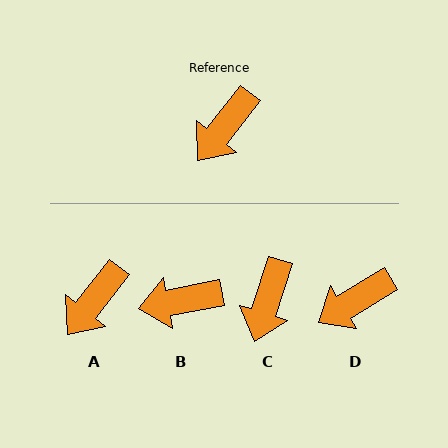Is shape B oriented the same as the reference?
No, it is off by about 41 degrees.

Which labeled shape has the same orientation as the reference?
A.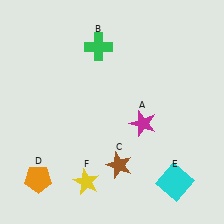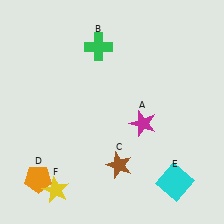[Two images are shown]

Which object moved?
The yellow star (F) moved left.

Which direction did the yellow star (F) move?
The yellow star (F) moved left.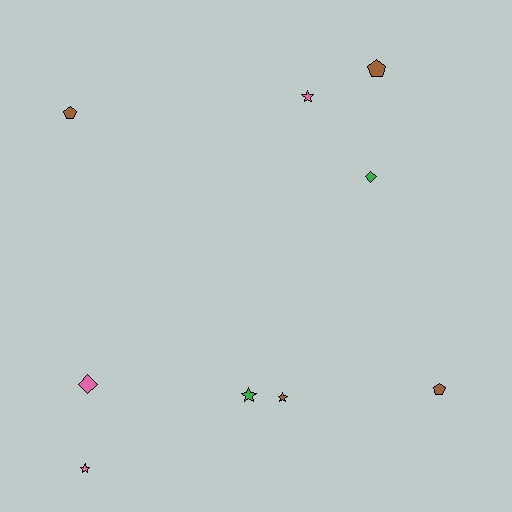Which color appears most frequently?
Brown, with 4 objects.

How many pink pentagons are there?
There are no pink pentagons.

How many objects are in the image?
There are 9 objects.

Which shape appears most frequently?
Star, with 4 objects.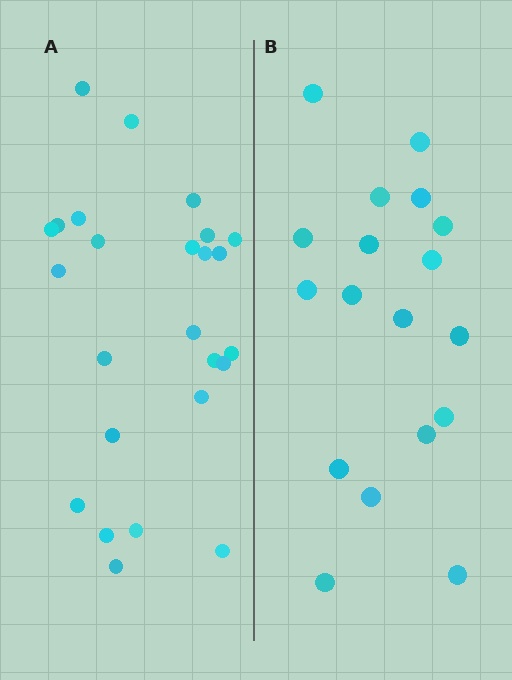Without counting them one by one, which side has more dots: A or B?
Region A (the left region) has more dots.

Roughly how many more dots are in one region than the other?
Region A has roughly 8 or so more dots than region B.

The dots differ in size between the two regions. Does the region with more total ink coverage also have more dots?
No. Region B has more total ink coverage because its dots are larger, but region A actually contains more individual dots. Total area can be misleading — the number of items is what matters here.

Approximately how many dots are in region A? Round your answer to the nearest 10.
About 20 dots. (The exact count is 25, which rounds to 20.)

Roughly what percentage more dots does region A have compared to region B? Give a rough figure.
About 40% more.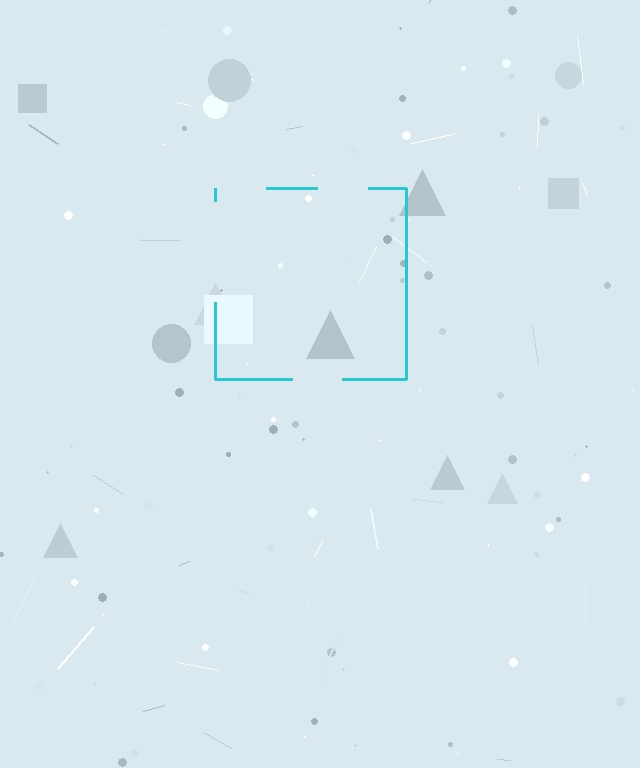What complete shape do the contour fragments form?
The contour fragments form a square.